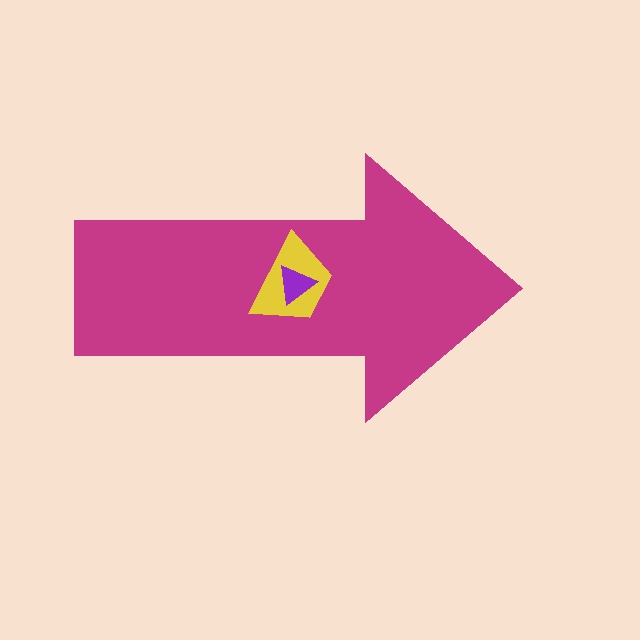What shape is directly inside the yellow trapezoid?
The purple triangle.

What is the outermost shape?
The magenta arrow.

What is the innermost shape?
The purple triangle.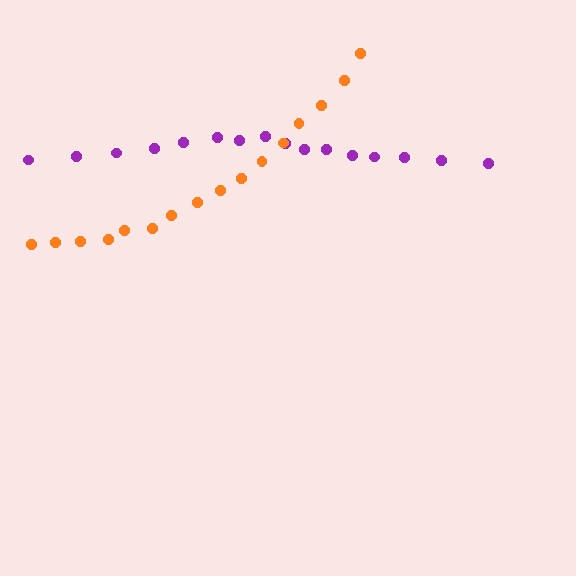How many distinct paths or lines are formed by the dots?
There are 2 distinct paths.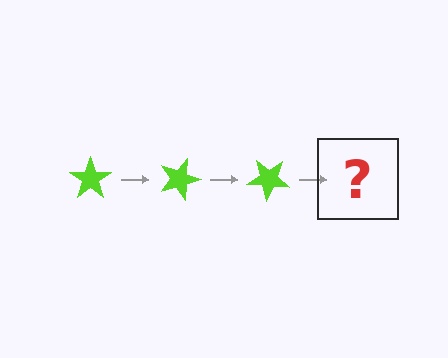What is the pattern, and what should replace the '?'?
The pattern is that the star rotates 20 degrees each step. The '?' should be a lime star rotated 60 degrees.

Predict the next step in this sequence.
The next step is a lime star rotated 60 degrees.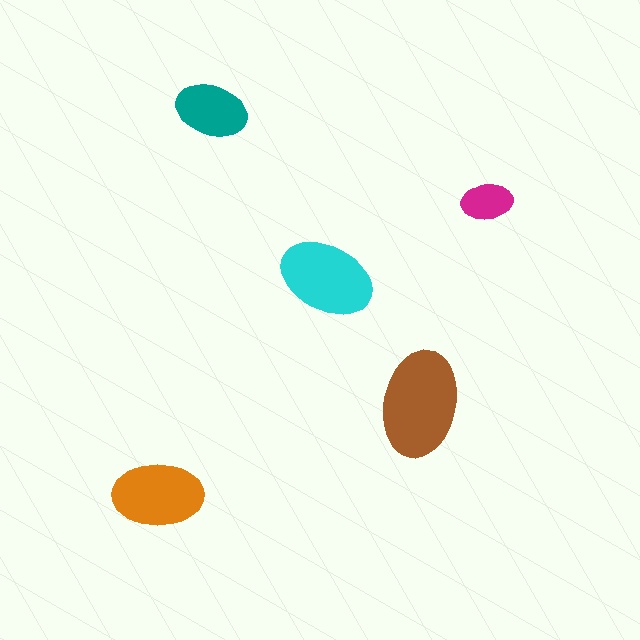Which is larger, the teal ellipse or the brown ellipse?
The brown one.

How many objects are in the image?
There are 5 objects in the image.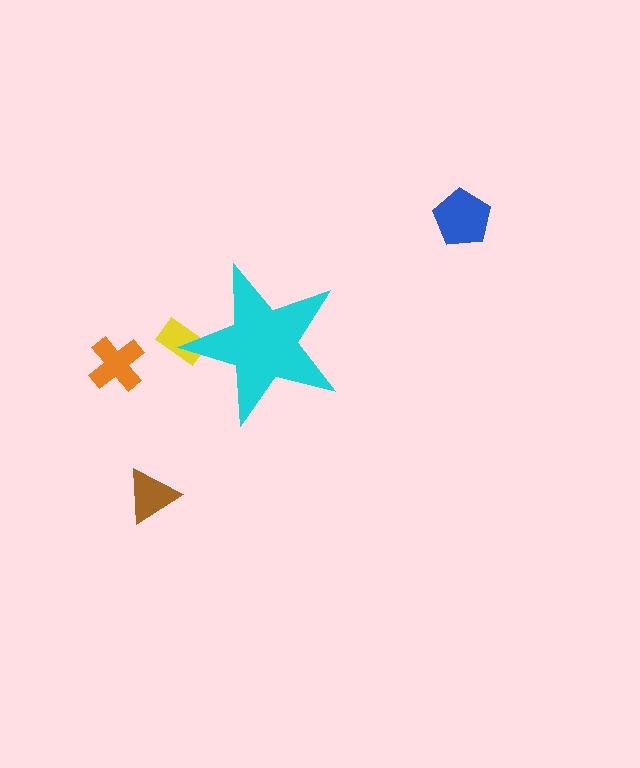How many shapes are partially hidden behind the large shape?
1 shape is partially hidden.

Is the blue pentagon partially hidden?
No, the blue pentagon is fully visible.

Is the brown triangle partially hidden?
No, the brown triangle is fully visible.